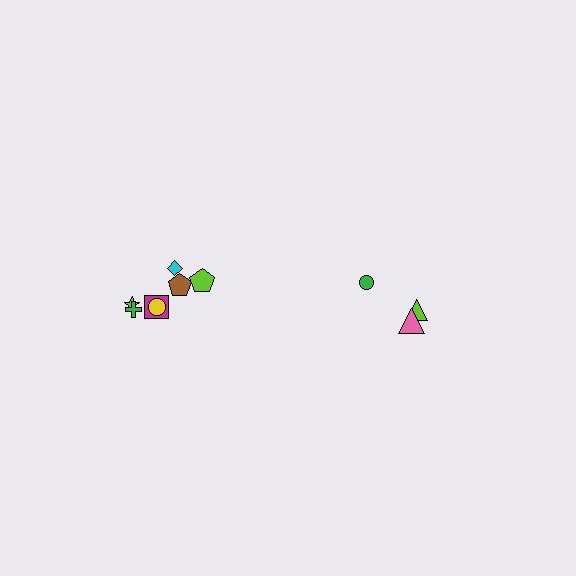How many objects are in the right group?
There are 3 objects.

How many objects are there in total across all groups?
There are 10 objects.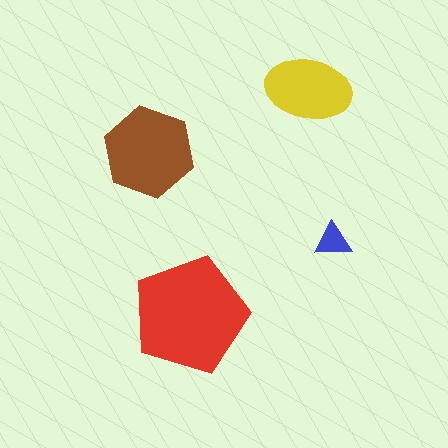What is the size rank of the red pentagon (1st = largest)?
1st.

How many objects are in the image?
There are 4 objects in the image.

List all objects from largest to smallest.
The red pentagon, the brown hexagon, the yellow ellipse, the blue triangle.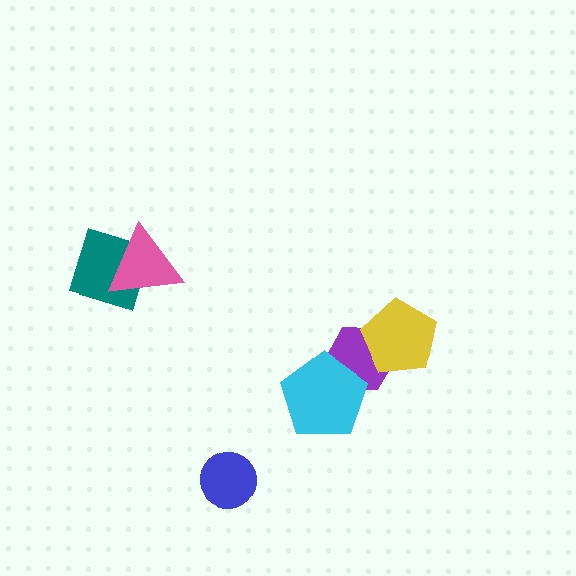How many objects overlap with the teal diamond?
1 object overlaps with the teal diamond.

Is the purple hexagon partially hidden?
Yes, it is partially covered by another shape.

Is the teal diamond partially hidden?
Yes, it is partially covered by another shape.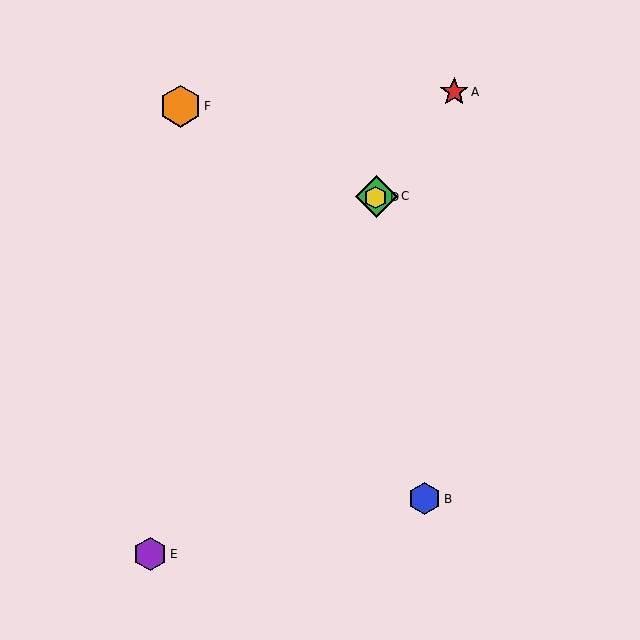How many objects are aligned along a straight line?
3 objects (A, C, D) are aligned along a straight line.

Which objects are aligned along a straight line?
Objects A, C, D are aligned along a straight line.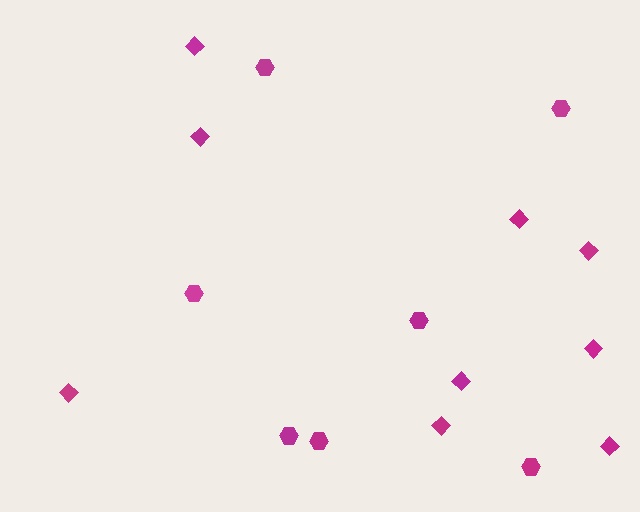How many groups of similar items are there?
There are 2 groups: one group of hexagons (7) and one group of diamonds (9).